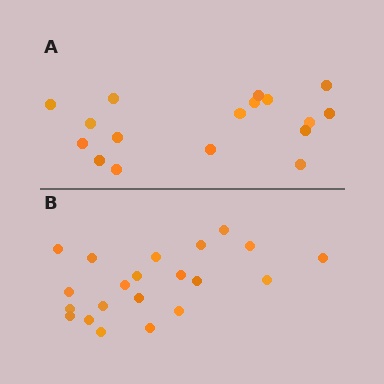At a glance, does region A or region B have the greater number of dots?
Region B (the bottom region) has more dots.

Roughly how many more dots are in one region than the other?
Region B has about 4 more dots than region A.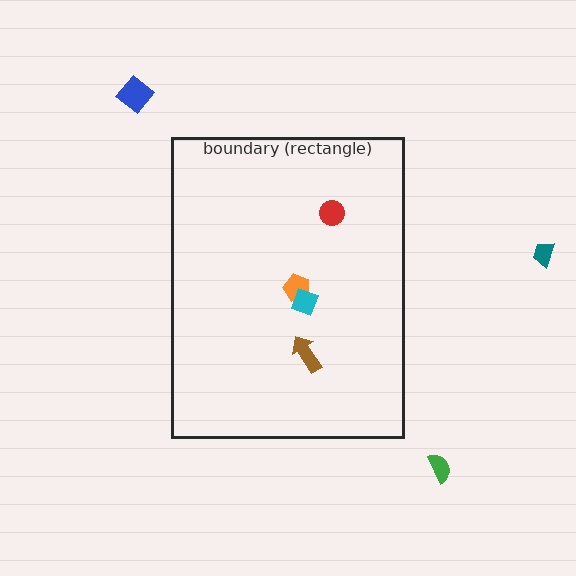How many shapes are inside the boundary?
4 inside, 3 outside.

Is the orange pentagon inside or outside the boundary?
Inside.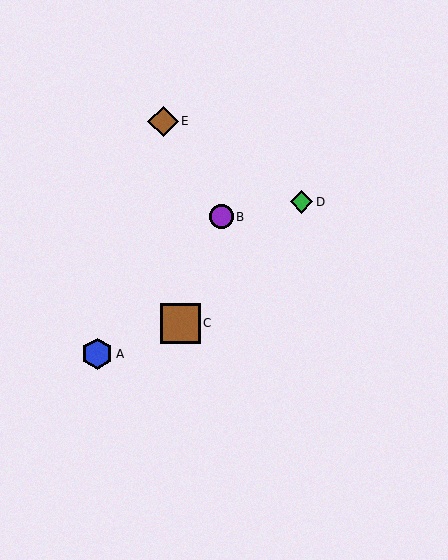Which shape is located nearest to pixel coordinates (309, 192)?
The green diamond (labeled D) at (301, 202) is nearest to that location.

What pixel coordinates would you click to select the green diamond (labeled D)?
Click at (301, 202) to select the green diamond D.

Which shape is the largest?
The brown square (labeled C) is the largest.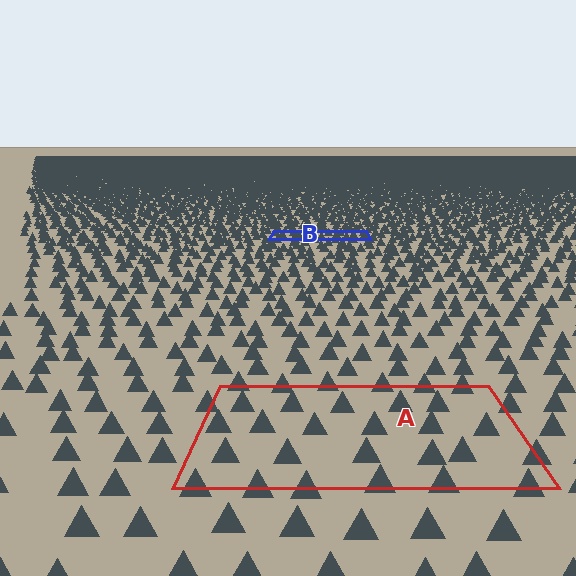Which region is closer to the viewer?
Region A is closer. The texture elements there are larger and more spread out.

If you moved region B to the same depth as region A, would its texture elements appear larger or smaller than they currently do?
They would appear larger. At a closer depth, the same texture elements are projected at a bigger on-screen size.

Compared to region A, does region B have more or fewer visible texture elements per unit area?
Region B has more texture elements per unit area — they are packed more densely because it is farther away.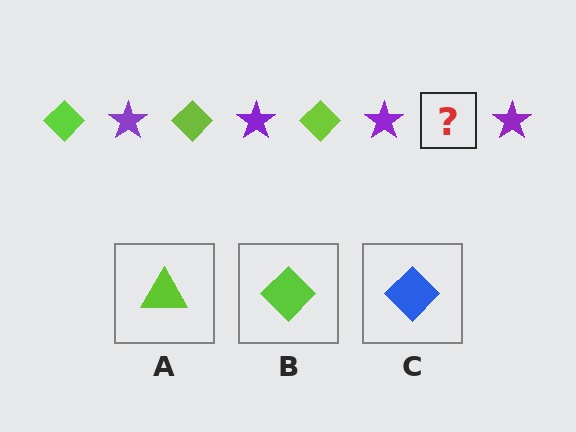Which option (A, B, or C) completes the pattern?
B.